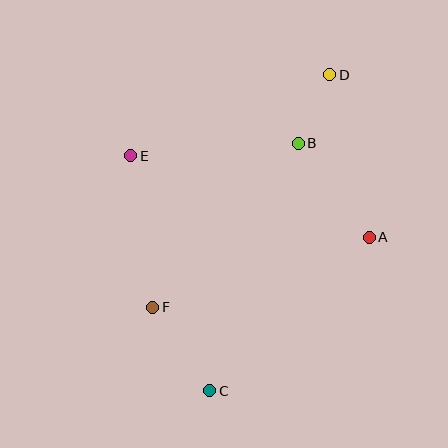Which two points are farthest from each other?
Points C and D are farthest from each other.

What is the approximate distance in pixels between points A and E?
The distance between A and E is approximately 252 pixels.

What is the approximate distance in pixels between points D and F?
The distance between D and F is approximately 292 pixels.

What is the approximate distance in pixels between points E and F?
The distance between E and F is approximately 153 pixels.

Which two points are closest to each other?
Points B and D are closest to each other.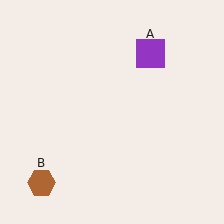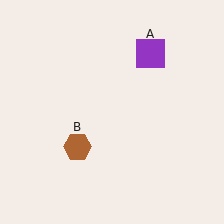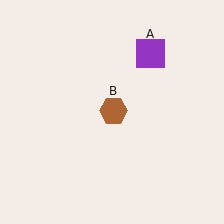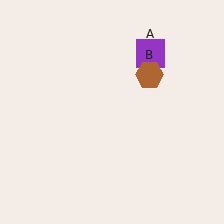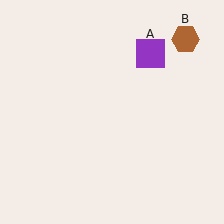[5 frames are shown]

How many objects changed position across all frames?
1 object changed position: brown hexagon (object B).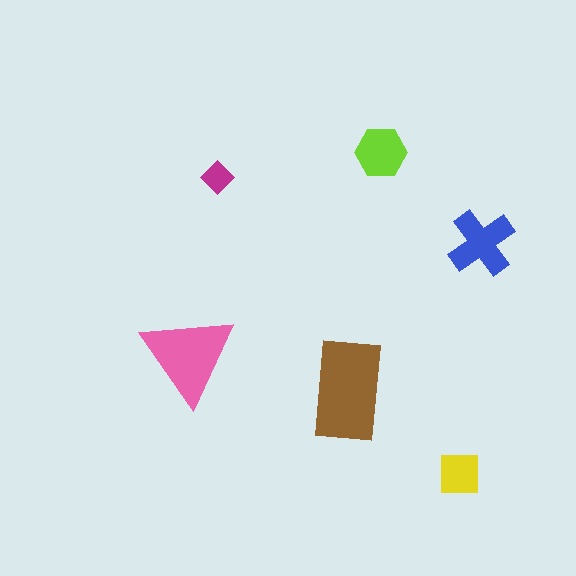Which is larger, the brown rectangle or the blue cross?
The brown rectangle.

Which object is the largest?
The brown rectangle.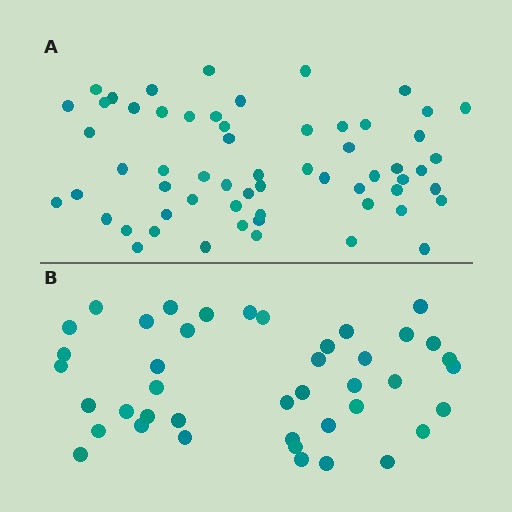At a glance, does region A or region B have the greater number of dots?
Region A (the top region) has more dots.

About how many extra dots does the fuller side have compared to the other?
Region A has approximately 20 more dots than region B.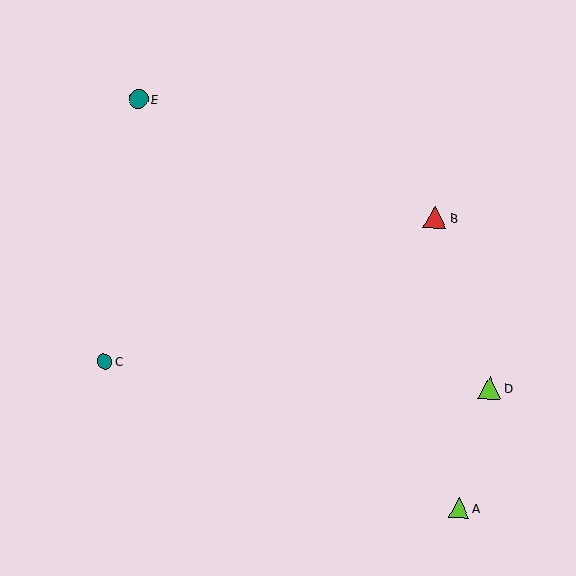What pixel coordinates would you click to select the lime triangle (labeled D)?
Click at (490, 387) to select the lime triangle D.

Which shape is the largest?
The red triangle (labeled B) is the largest.